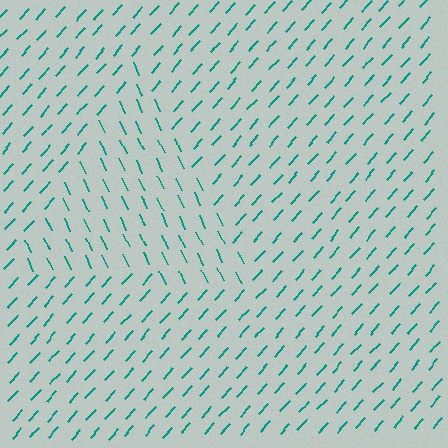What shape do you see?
I see a triangle.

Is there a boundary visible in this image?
Yes, there is a texture boundary formed by a change in line orientation.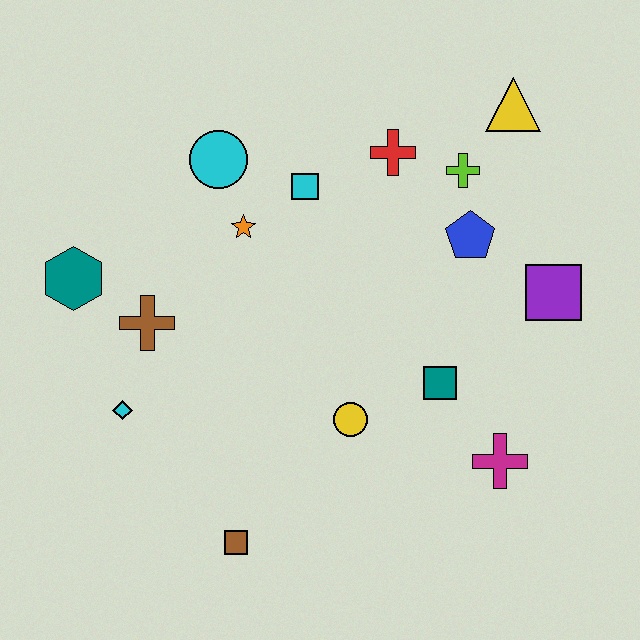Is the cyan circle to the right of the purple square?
No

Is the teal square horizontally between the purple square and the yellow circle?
Yes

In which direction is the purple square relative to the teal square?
The purple square is to the right of the teal square.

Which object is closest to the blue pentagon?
The lime cross is closest to the blue pentagon.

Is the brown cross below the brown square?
No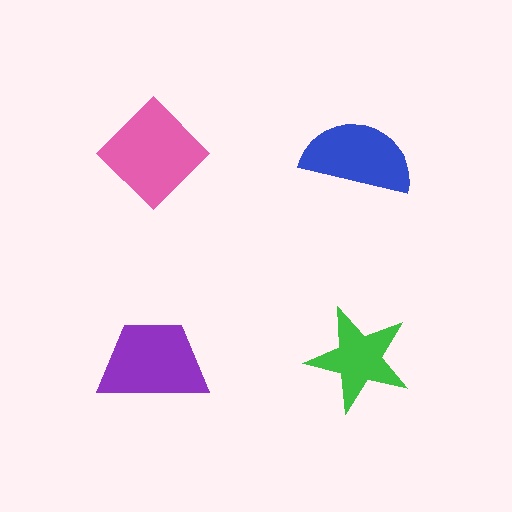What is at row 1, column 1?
A pink diamond.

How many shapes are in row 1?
2 shapes.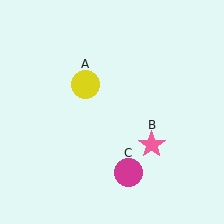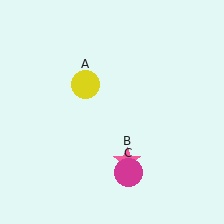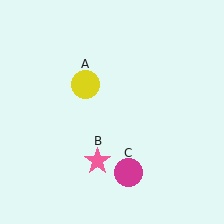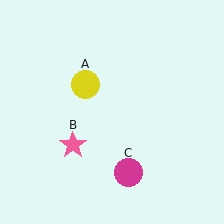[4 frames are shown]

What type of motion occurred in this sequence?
The pink star (object B) rotated clockwise around the center of the scene.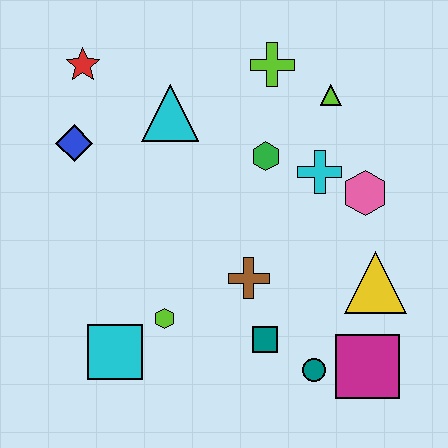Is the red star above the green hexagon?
Yes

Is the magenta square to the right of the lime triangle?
Yes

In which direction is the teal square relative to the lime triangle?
The teal square is below the lime triangle.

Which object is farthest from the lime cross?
The cyan square is farthest from the lime cross.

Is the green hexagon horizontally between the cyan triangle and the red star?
No